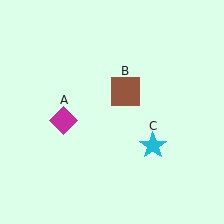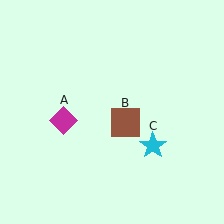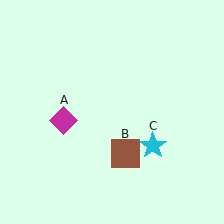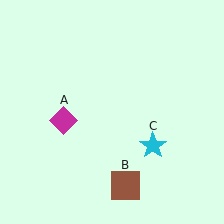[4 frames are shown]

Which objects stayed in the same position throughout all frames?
Magenta diamond (object A) and cyan star (object C) remained stationary.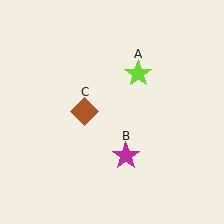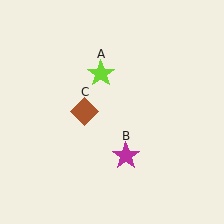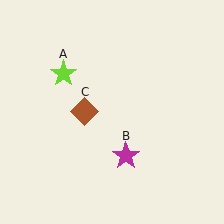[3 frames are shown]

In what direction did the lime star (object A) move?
The lime star (object A) moved left.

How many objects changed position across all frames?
1 object changed position: lime star (object A).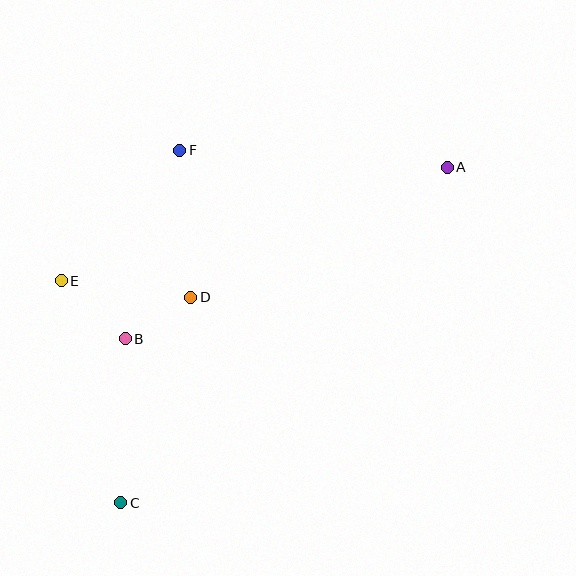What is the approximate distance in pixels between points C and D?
The distance between C and D is approximately 217 pixels.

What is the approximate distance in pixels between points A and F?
The distance between A and F is approximately 268 pixels.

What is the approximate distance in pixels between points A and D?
The distance between A and D is approximately 288 pixels.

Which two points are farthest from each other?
Points A and C are farthest from each other.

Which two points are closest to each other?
Points B and D are closest to each other.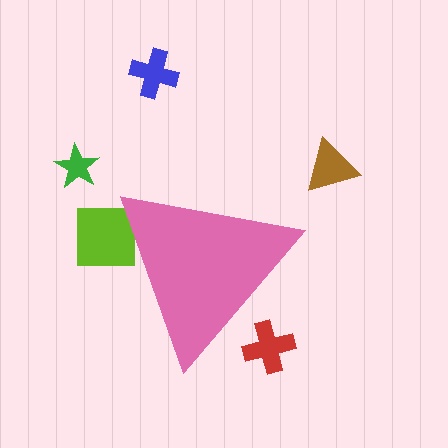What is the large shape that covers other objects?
A pink triangle.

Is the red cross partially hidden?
Yes, the red cross is partially hidden behind the pink triangle.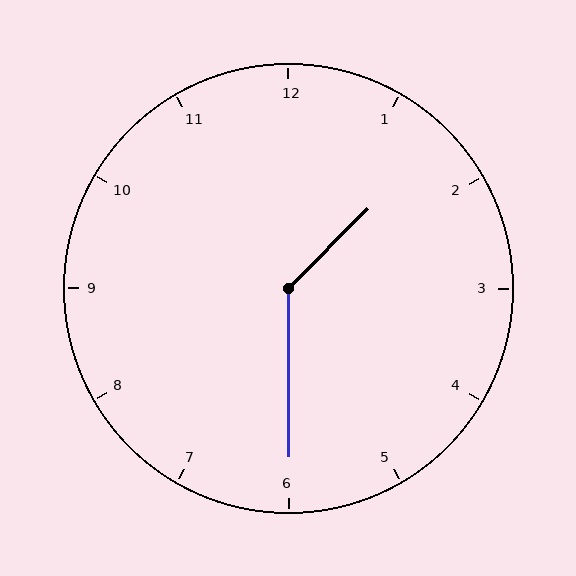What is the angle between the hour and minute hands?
Approximately 135 degrees.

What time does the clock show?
1:30.